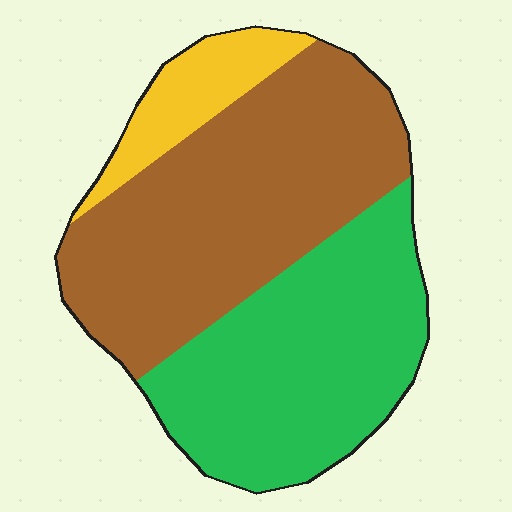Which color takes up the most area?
Brown, at roughly 50%.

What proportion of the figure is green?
Green covers around 40% of the figure.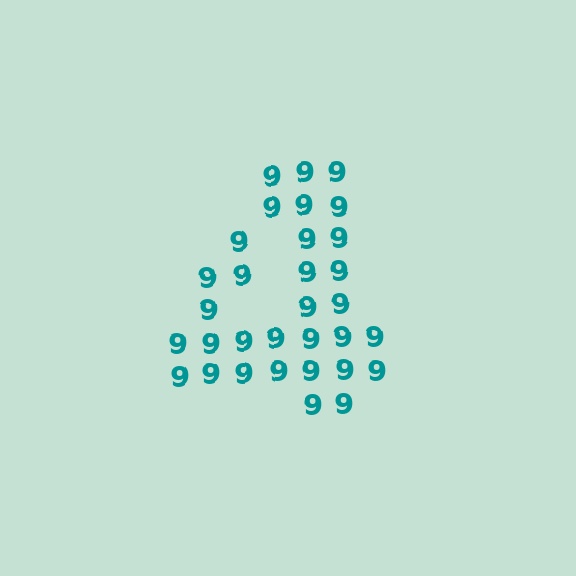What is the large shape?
The large shape is the digit 4.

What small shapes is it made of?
It is made of small digit 9's.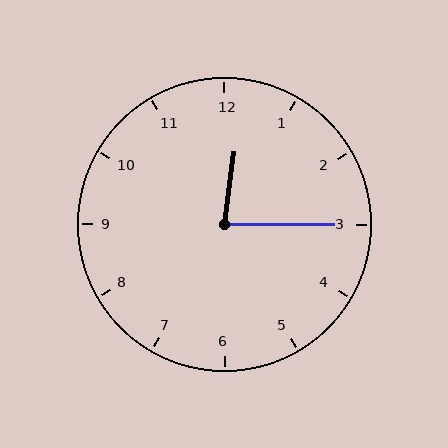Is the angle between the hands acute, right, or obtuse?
It is acute.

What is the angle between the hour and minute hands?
Approximately 82 degrees.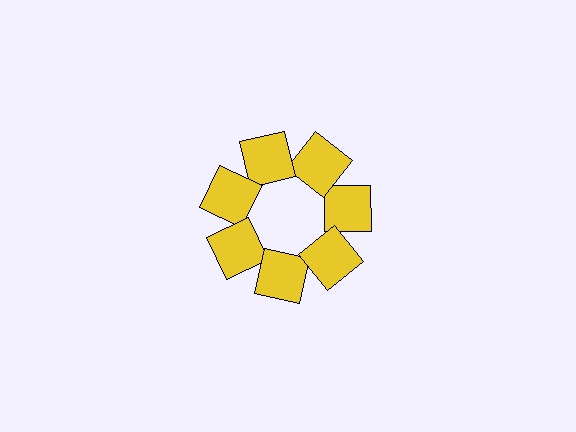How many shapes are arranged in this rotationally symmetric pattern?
There are 7 shapes, arranged in 7 groups of 1.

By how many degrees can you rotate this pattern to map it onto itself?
The pattern maps onto itself every 51 degrees of rotation.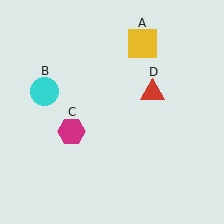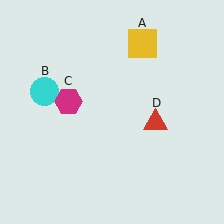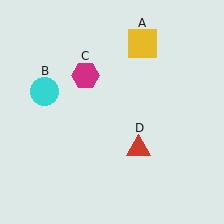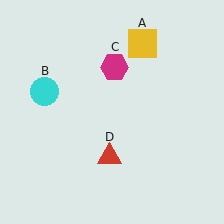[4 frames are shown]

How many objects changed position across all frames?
2 objects changed position: magenta hexagon (object C), red triangle (object D).